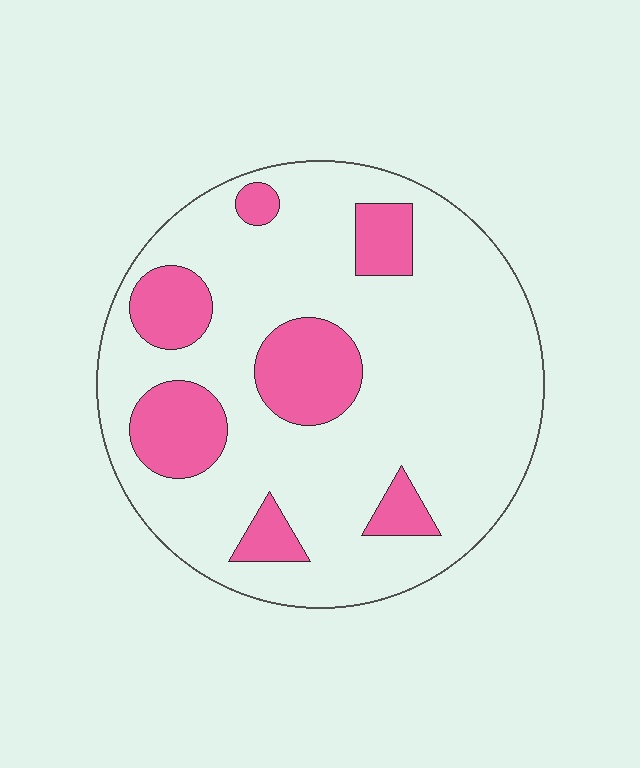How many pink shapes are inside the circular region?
7.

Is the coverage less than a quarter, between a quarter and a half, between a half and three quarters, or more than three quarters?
Less than a quarter.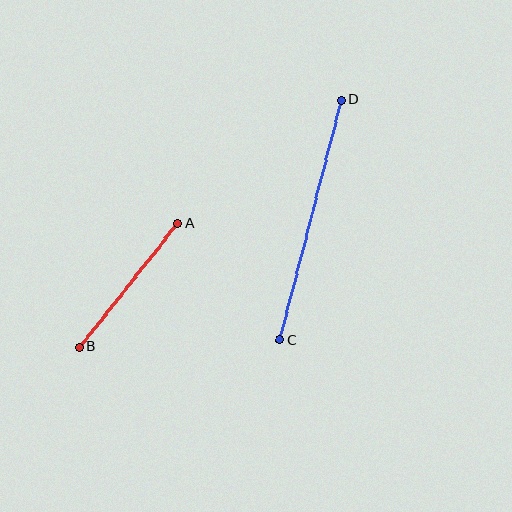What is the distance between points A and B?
The distance is approximately 158 pixels.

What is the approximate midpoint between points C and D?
The midpoint is at approximately (311, 220) pixels.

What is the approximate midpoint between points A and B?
The midpoint is at approximately (129, 285) pixels.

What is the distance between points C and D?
The distance is approximately 248 pixels.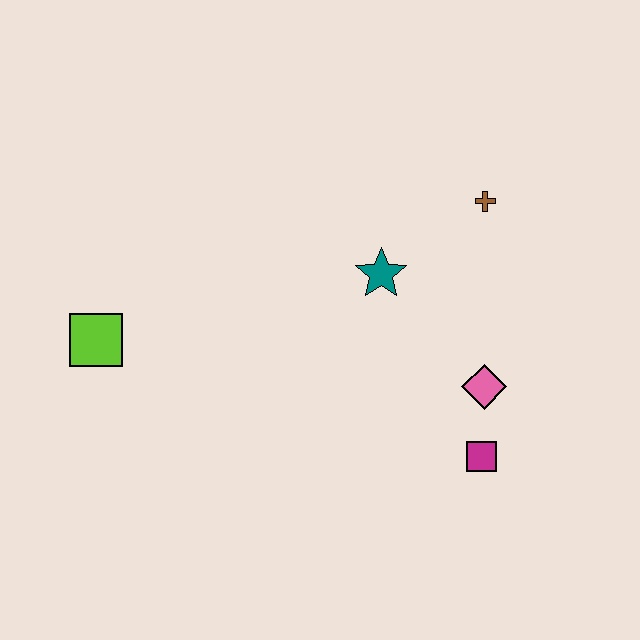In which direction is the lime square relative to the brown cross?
The lime square is to the left of the brown cross.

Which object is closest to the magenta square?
The pink diamond is closest to the magenta square.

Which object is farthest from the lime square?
The brown cross is farthest from the lime square.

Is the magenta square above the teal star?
No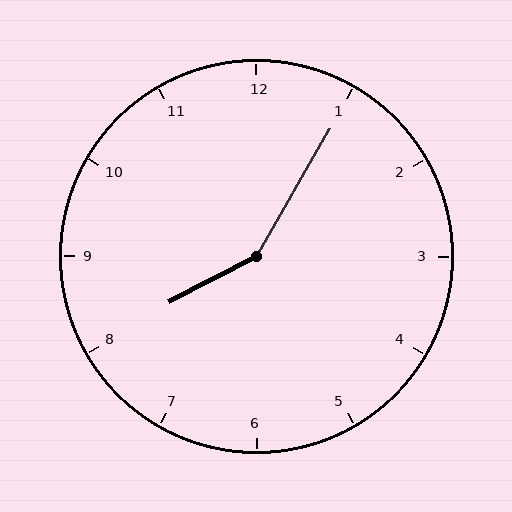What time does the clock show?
8:05.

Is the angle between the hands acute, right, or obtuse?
It is obtuse.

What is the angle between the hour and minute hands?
Approximately 148 degrees.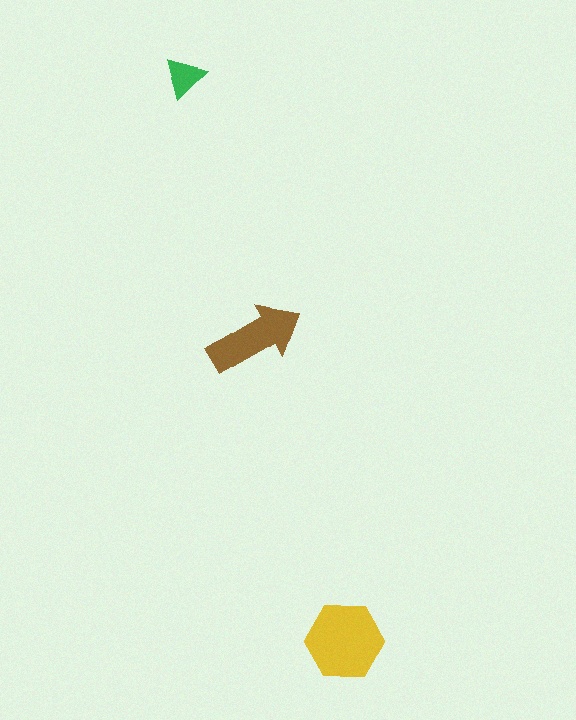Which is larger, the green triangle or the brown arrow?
The brown arrow.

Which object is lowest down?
The yellow hexagon is bottommost.